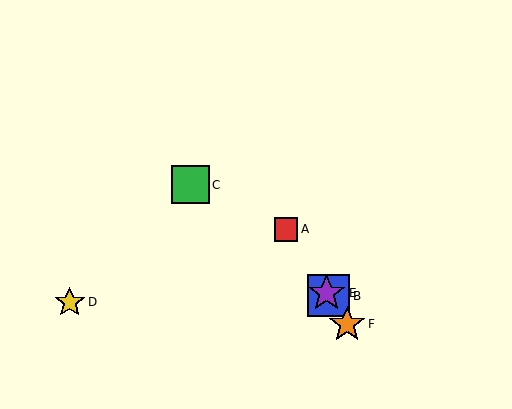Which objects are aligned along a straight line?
Objects A, B, E, F are aligned along a straight line.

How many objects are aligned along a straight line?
4 objects (A, B, E, F) are aligned along a straight line.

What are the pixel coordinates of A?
Object A is at (286, 229).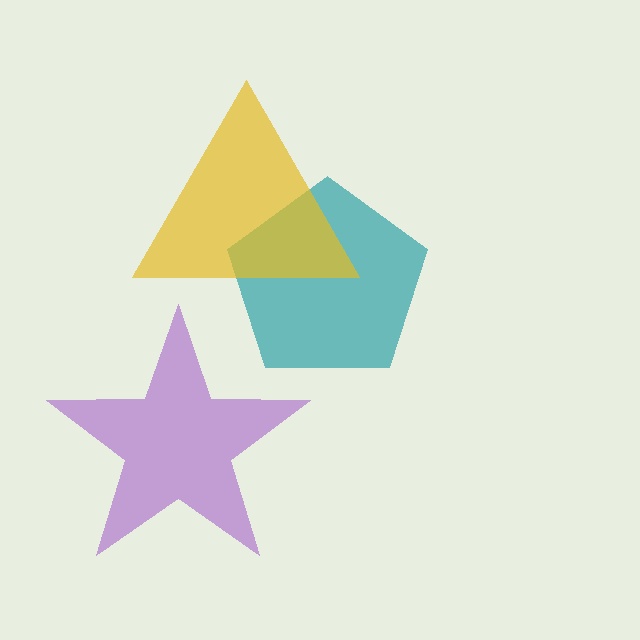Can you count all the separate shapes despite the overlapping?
Yes, there are 3 separate shapes.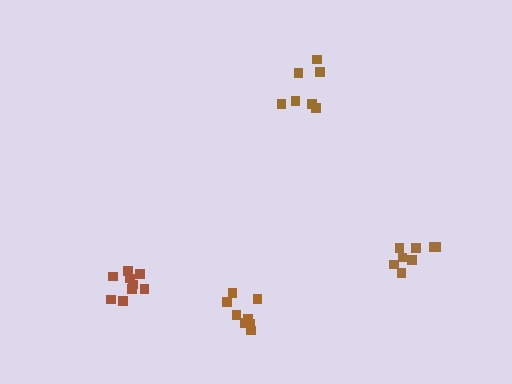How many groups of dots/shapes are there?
There are 4 groups.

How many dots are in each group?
Group 1: 9 dots, Group 2: 7 dots, Group 3: 8 dots, Group 4: 8 dots (32 total).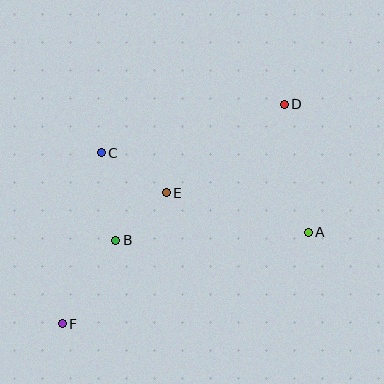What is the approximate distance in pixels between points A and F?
The distance between A and F is approximately 262 pixels.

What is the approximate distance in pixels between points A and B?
The distance between A and B is approximately 192 pixels.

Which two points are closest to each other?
Points B and E are closest to each other.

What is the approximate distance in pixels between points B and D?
The distance between B and D is approximately 216 pixels.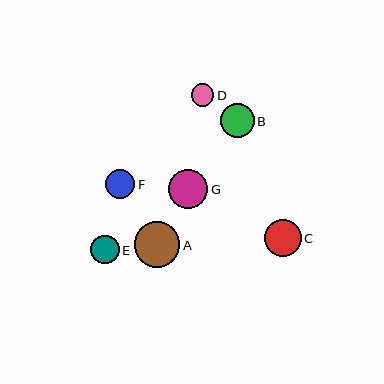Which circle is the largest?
Circle A is the largest with a size of approximately 45 pixels.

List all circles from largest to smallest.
From largest to smallest: A, G, C, B, F, E, D.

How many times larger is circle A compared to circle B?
Circle A is approximately 1.4 times the size of circle B.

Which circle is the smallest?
Circle D is the smallest with a size of approximately 22 pixels.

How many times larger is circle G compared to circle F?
Circle G is approximately 1.4 times the size of circle F.